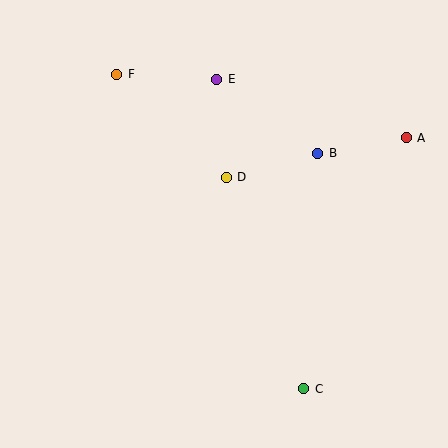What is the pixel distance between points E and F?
The distance between E and F is 100 pixels.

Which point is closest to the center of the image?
Point D at (226, 177) is closest to the center.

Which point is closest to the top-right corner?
Point A is closest to the top-right corner.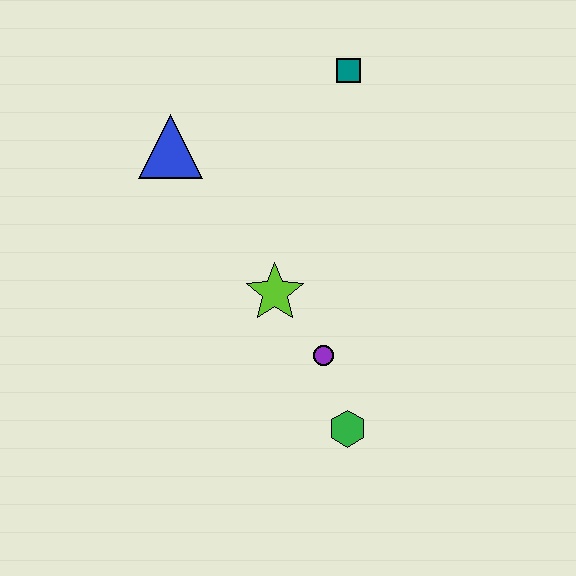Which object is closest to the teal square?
The blue triangle is closest to the teal square.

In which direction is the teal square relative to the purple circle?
The teal square is above the purple circle.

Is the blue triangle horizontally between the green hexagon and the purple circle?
No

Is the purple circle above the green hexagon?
Yes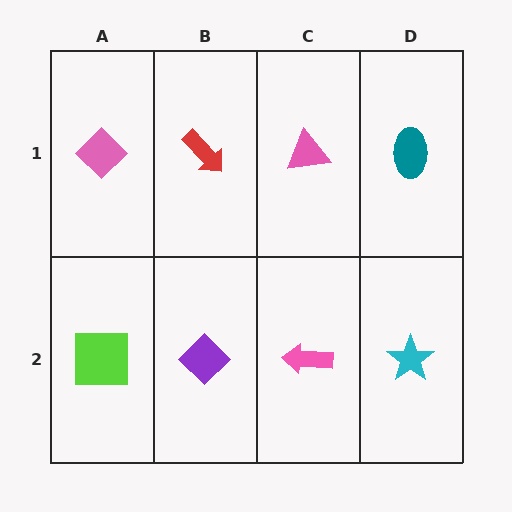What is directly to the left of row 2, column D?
A pink arrow.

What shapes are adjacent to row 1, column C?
A pink arrow (row 2, column C), a red arrow (row 1, column B), a teal ellipse (row 1, column D).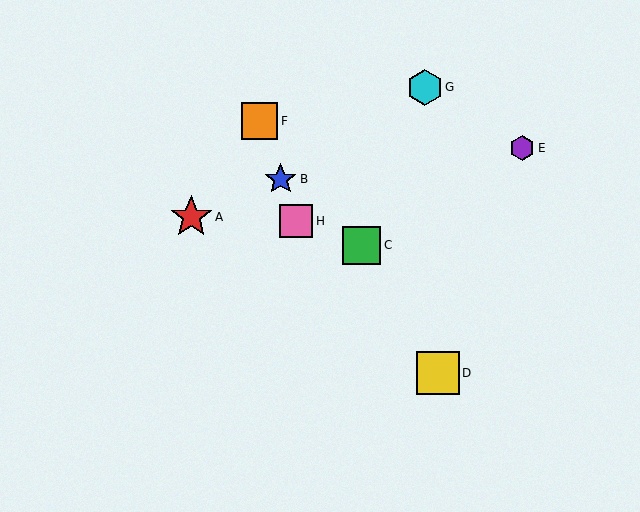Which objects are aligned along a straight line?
Objects B, F, H are aligned along a straight line.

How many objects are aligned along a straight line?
3 objects (B, F, H) are aligned along a straight line.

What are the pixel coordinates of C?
Object C is at (362, 245).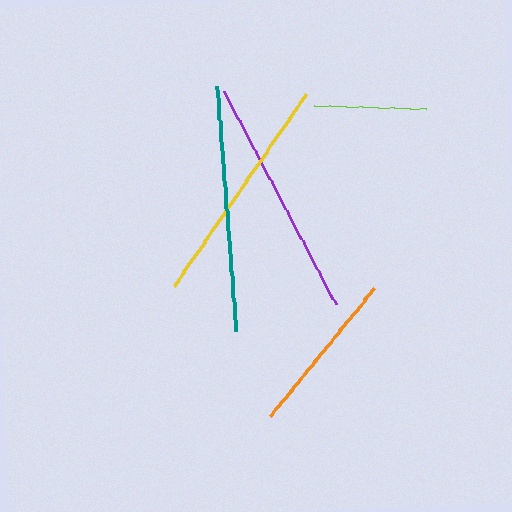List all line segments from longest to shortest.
From longest to shortest: teal, purple, yellow, orange, lime.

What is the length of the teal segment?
The teal segment is approximately 246 pixels long.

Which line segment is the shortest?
The lime line is the shortest at approximately 112 pixels.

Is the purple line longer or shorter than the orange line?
The purple line is longer than the orange line.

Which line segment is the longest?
The teal line is the longest at approximately 246 pixels.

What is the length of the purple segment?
The purple segment is approximately 241 pixels long.